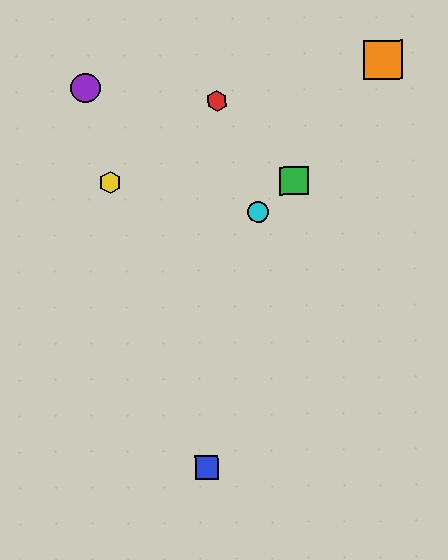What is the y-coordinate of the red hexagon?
The red hexagon is at y≈101.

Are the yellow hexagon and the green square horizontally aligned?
Yes, both are at y≈182.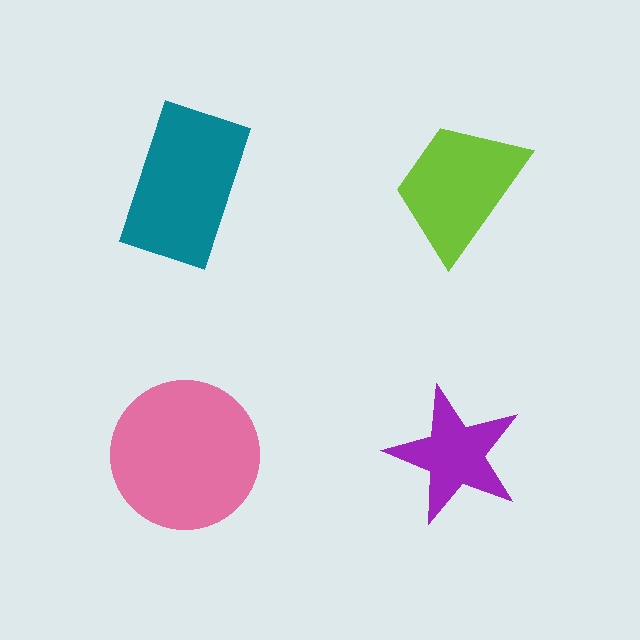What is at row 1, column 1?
A teal rectangle.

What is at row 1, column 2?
A lime trapezoid.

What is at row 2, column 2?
A purple star.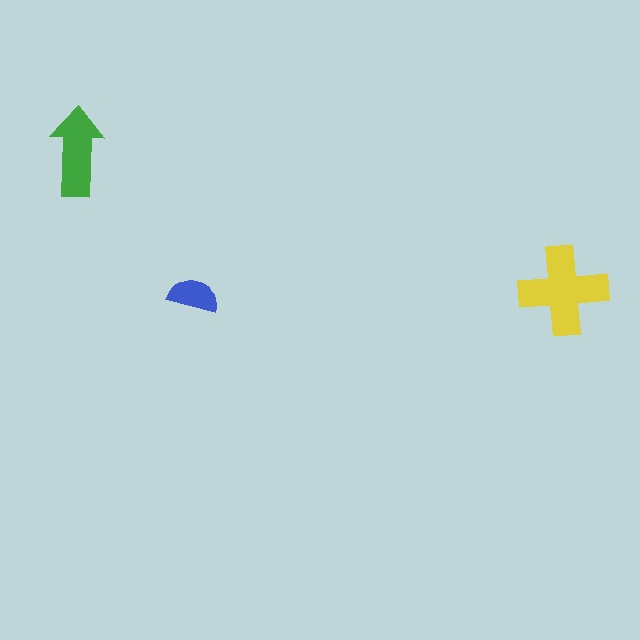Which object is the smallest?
The blue semicircle.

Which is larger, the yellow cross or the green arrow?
The yellow cross.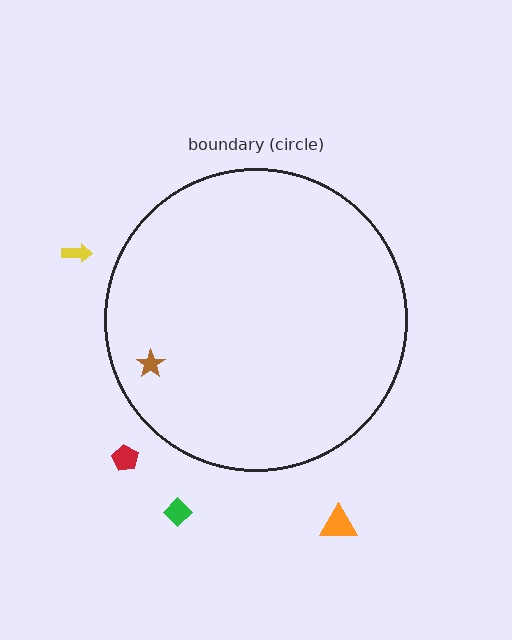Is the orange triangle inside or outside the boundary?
Outside.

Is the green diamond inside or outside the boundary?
Outside.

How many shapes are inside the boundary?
1 inside, 4 outside.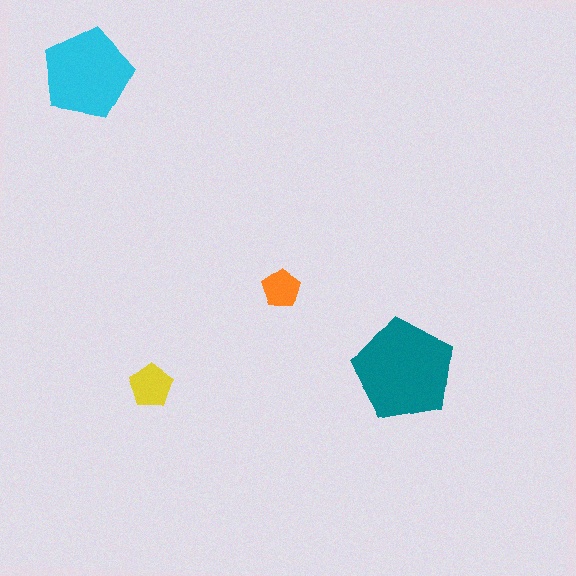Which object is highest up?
The cyan pentagon is topmost.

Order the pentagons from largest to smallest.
the teal one, the cyan one, the yellow one, the orange one.